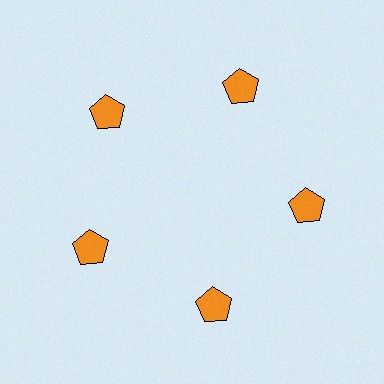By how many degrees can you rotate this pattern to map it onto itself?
The pattern maps onto itself every 72 degrees of rotation.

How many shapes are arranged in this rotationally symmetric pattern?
There are 5 shapes, arranged in 5 groups of 1.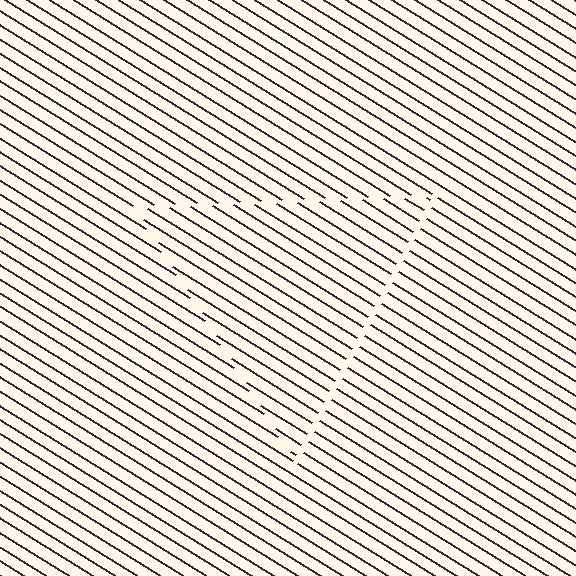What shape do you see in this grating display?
An illusory triangle. The interior of the shape contains the same grating, shifted by half a period — the contour is defined by the phase discontinuity where line-ends from the inner and outer gratings abut.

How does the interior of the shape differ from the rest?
The interior of the shape contains the same grating, shifted by half a period — the contour is defined by the phase discontinuity where line-ends from the inner and outer gratings abut.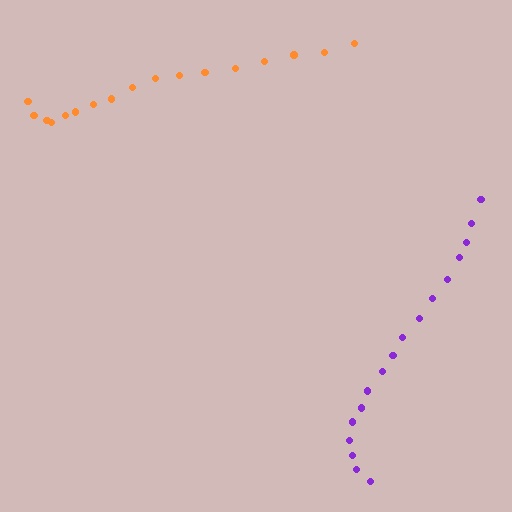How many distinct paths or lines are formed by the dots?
There are 2 distinct paths.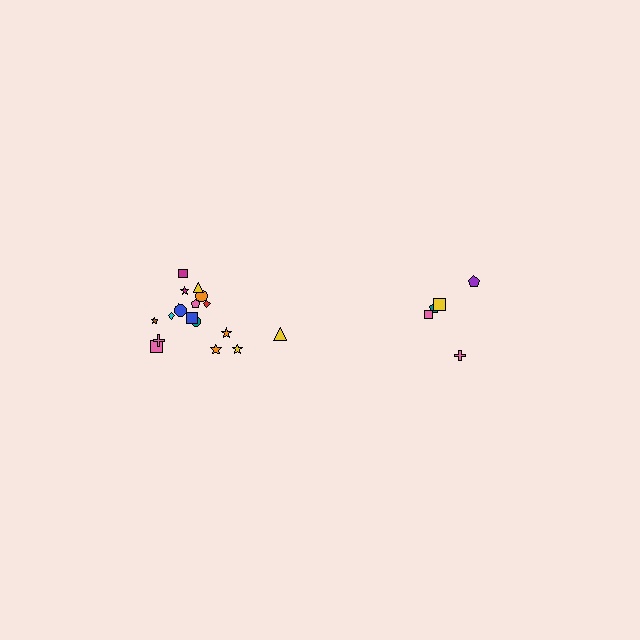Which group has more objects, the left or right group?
The left group.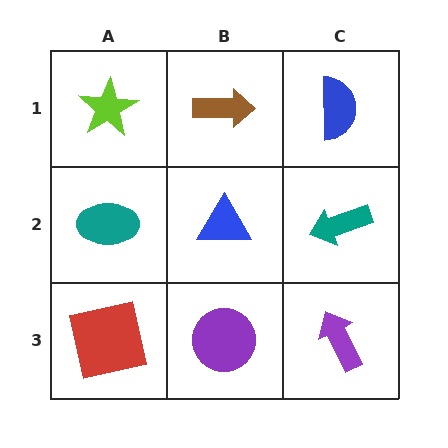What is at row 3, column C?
A purple arrow.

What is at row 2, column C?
A teal arrow.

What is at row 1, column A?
A lime star.